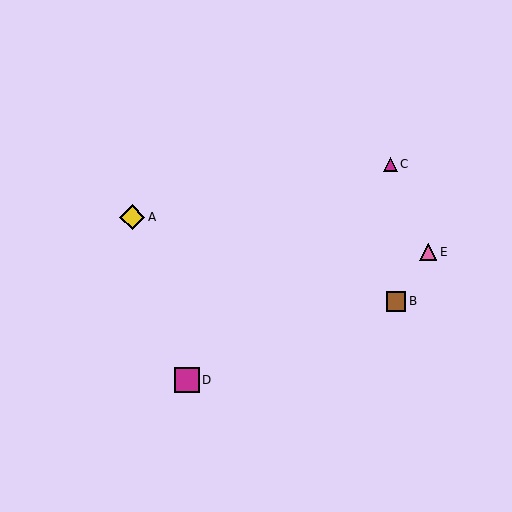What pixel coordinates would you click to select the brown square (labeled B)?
Click at (396, 301) to select the brown square B.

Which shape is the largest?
The magenta square (labeled D) is the largest.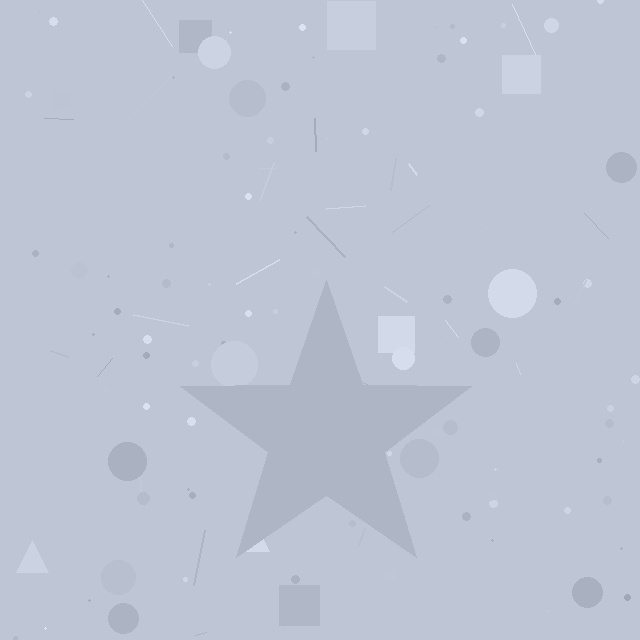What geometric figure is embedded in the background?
A star is embedded in the background.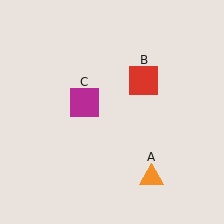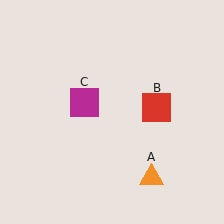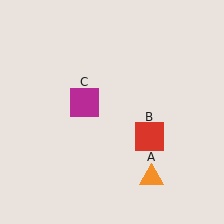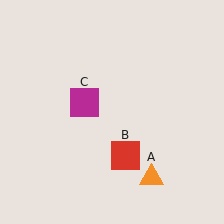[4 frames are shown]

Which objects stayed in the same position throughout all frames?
Orange triangle (object A) and magenta square (object C) remained stationary.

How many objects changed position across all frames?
1 object changed position: red square (object B).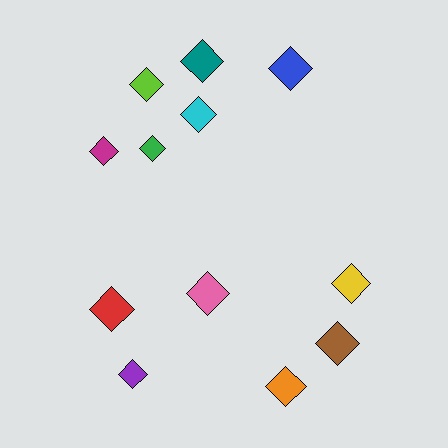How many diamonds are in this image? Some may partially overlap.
There are 12 diamonds.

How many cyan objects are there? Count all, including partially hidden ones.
There is 1 cyan object.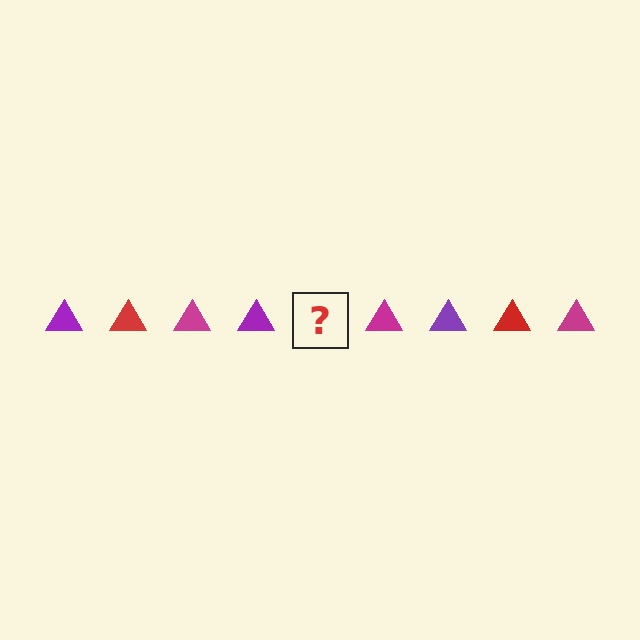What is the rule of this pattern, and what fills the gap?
The rule is that the pattern cycles through purple, red, magenta triangles. The gap should be filled with a red triangle.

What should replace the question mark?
The question mark should be replaced with a red triangle.